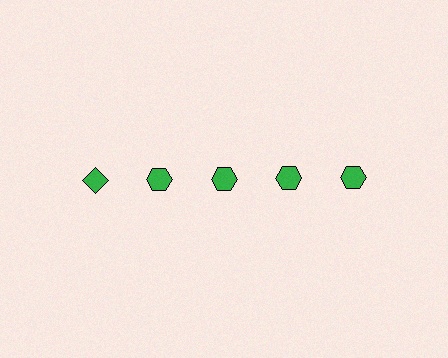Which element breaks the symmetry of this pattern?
The green diamond in the top row, leftmost column breaks the symmetry. All other shapes are green hexagons.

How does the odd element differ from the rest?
It has a different shape: diamond instead of hexagon.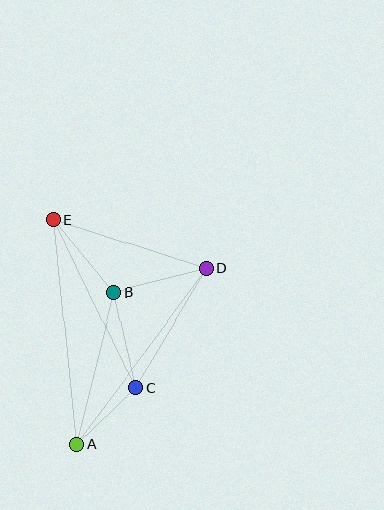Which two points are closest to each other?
Points A and C are closest to each other.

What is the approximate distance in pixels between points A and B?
The distance between A and B is approximately 156 pixels.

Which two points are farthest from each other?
Points A and E are farthest from each other.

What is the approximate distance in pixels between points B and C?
The distance between B and C is approximately 98 pixels.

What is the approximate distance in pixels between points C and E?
The distance between C and E is approximately 187 pixels.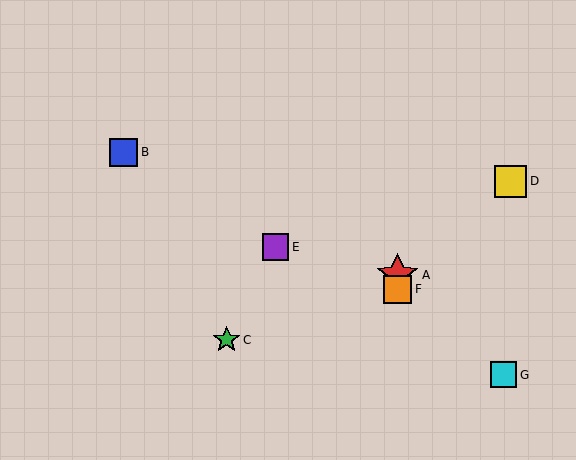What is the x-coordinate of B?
Object B is at x≈124.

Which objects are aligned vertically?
Objects A, F are aligned vertically.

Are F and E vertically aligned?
No, F is at x≈398 and E is at x≈276.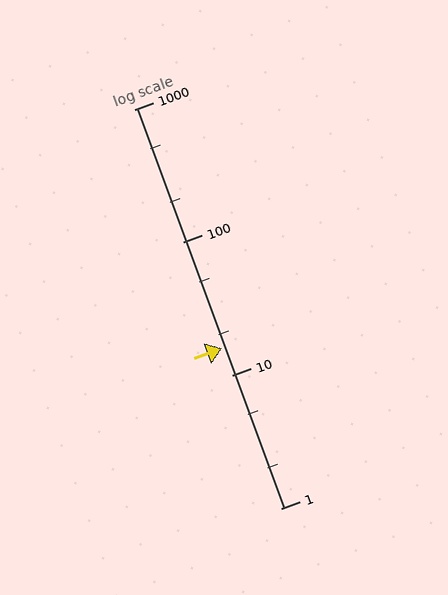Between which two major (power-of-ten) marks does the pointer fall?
The pointer is between 10 and 100.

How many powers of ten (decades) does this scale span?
The scale spans 3 decades, from 1 to 1000.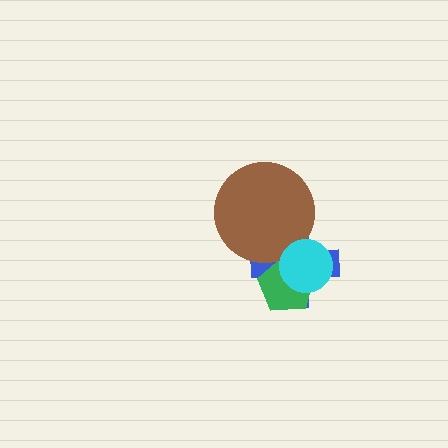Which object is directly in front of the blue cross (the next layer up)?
The green pentagon is directly in front of the blue cross.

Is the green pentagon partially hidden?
Yes, it is partially covered by another shape.